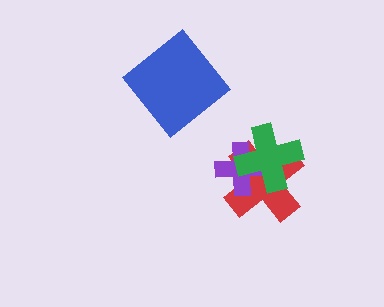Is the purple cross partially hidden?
Yes, it is partially covered by another shape.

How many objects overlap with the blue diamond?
0 objects overlap with the blue diamond.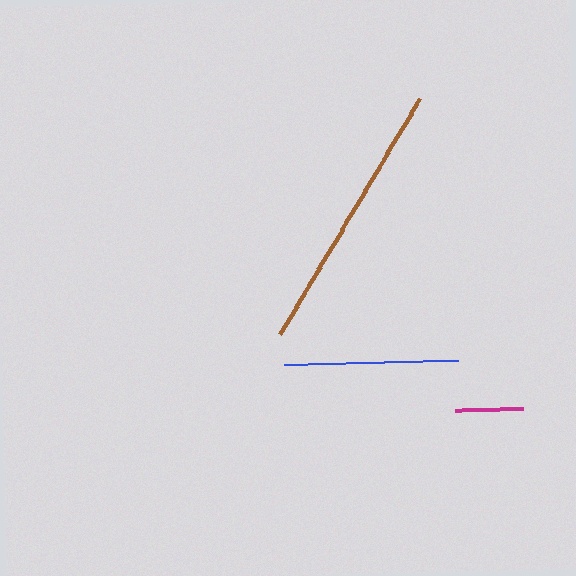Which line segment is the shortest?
The magenta line is the shortest at approximately 68 pixels.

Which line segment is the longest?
The brown line is the longest at approximately 274 pixels.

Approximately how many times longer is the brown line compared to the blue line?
The brown line is approximately 1.6 times the length of the blue line.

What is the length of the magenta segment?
The magenta segment is approximately 68 pixels long.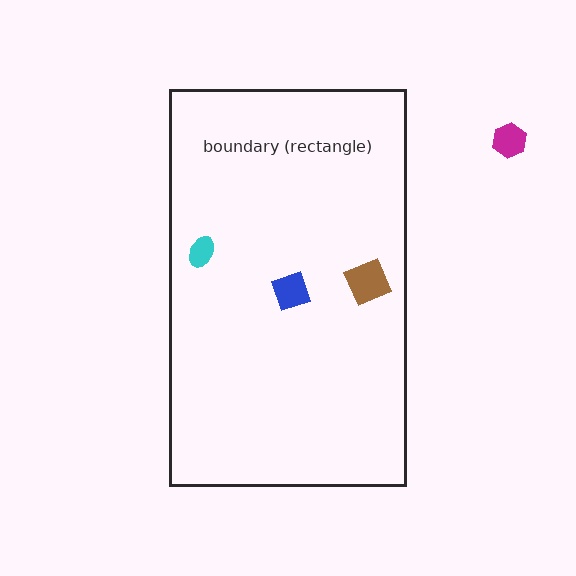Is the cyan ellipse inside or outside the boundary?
Inside.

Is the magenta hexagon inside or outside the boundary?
Outside.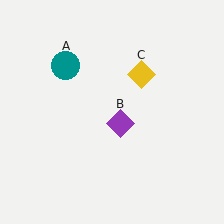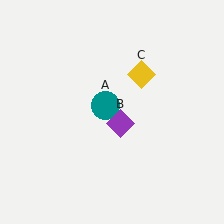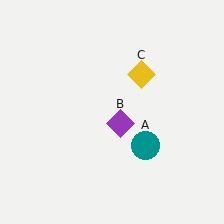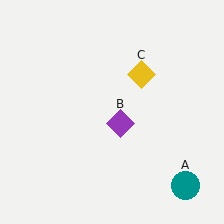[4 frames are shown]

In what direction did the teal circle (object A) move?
The teal circle (object A) moved down and to the right.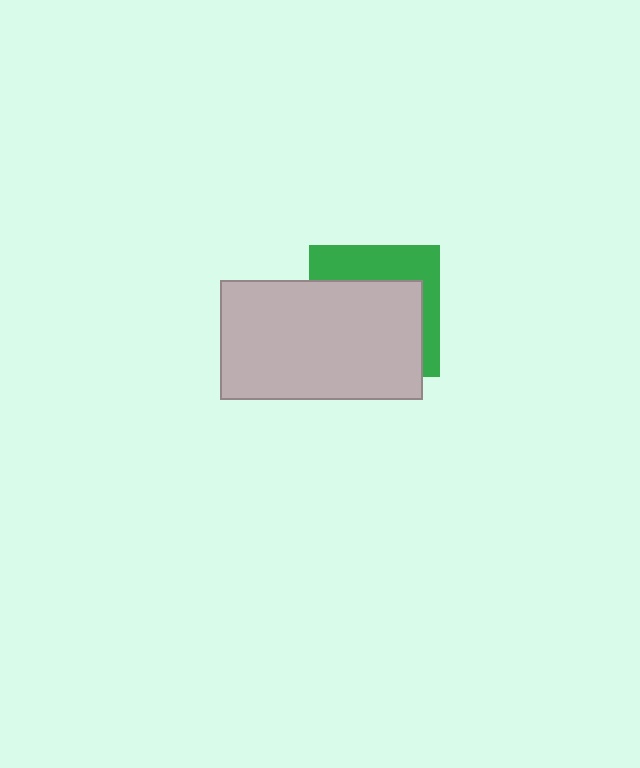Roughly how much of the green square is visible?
A small part of it is visible (roughly 35%).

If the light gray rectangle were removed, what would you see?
You would see the complete green square.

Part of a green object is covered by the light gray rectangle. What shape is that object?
It is a square.